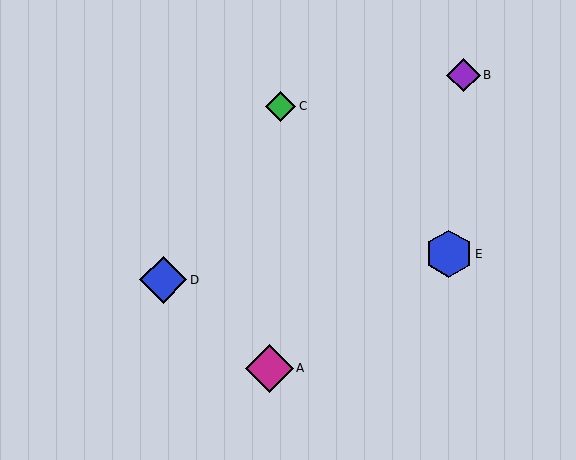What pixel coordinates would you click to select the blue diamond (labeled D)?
Click at (163, 280) to select the blue diamond D.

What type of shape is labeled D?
Shape D is a blue diamond.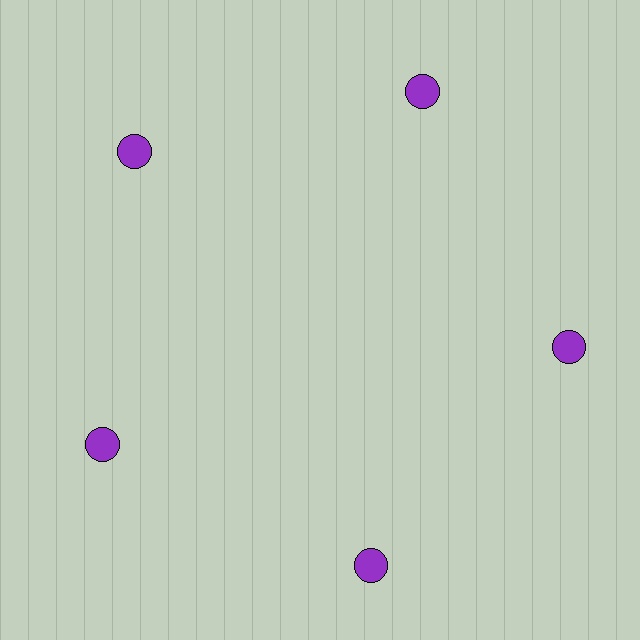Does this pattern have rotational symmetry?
Yes, this pattern has 5-fold rotational symmetry. It looks the same after rotating 72 degrees around the center.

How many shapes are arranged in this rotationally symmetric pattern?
There are 5 shapes, arranged in 5 groups of 1.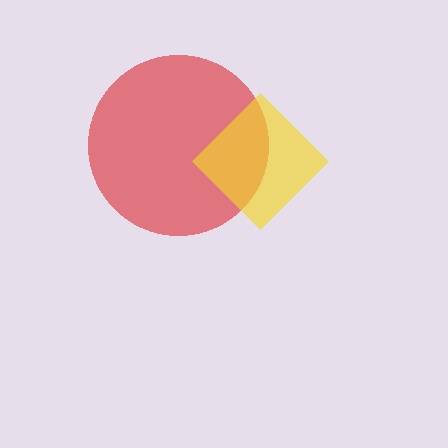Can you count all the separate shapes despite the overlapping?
Yes, there are 2 separate shapes.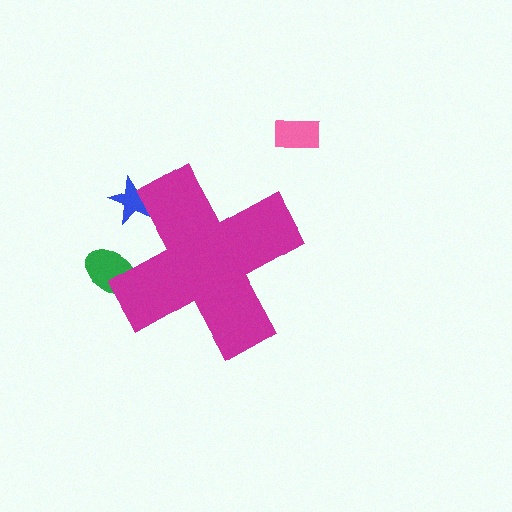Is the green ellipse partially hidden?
Yes, the green ellipse is partially hidden behind the magenta cross.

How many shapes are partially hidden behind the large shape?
2 shapes are partially hidden.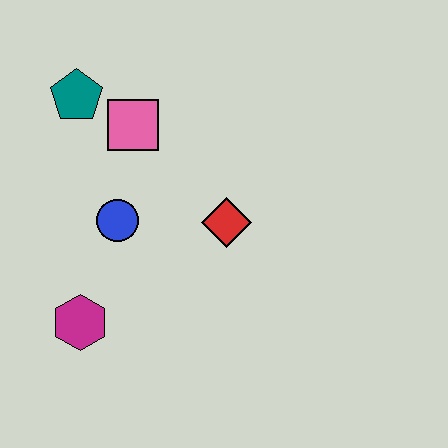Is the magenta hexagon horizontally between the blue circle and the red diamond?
No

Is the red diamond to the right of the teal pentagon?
Yes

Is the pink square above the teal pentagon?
No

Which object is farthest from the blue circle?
The teal pentagon is farthest from the blue circle.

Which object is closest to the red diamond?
The blue circle is closest to the red diamond.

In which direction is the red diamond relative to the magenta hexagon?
The red diamond is to the right of the magenta hexagon.